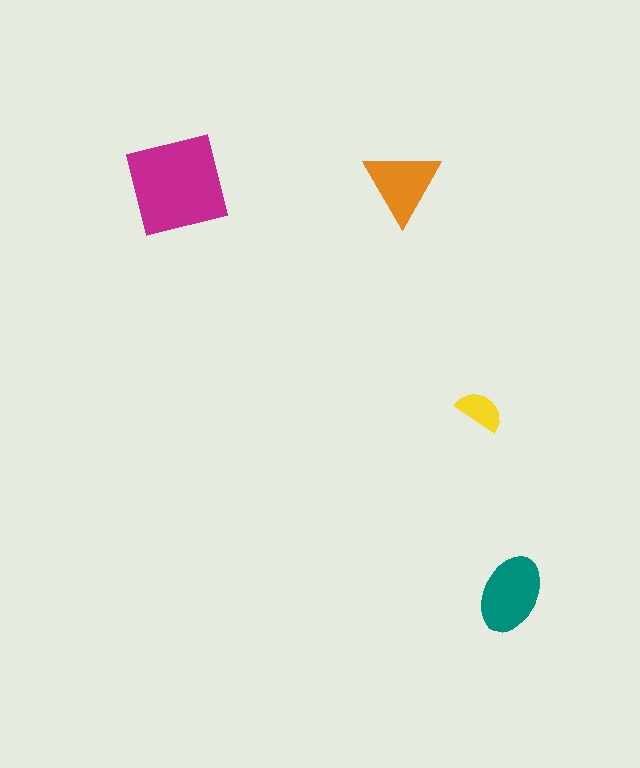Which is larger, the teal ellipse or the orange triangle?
The teal ellipse.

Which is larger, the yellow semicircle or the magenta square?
The magenta square.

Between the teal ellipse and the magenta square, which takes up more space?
The magenta square.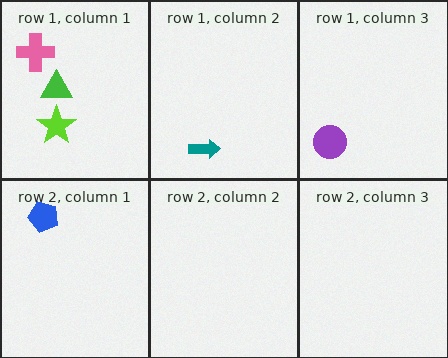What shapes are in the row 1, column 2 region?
The teal arrow.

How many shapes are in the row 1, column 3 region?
1.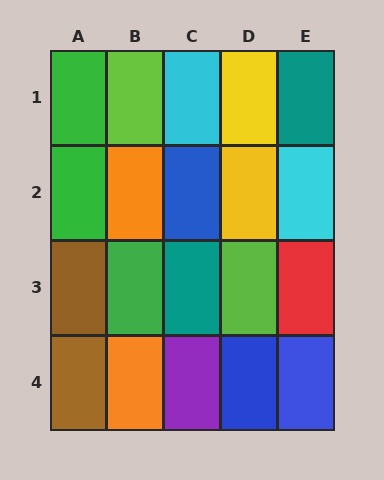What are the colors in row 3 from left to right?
Brown, green, teal, lime, red.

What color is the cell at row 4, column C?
Purple.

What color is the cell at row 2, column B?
Orange.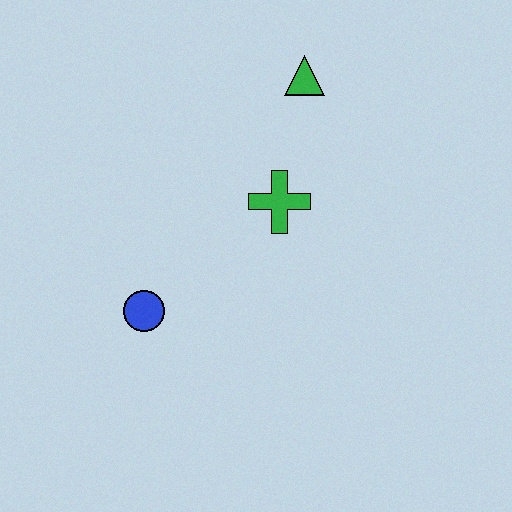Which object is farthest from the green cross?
The blue circle is farthest from the green cross.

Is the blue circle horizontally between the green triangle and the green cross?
No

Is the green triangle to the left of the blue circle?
No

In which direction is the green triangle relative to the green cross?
The green triangle is above the green cross.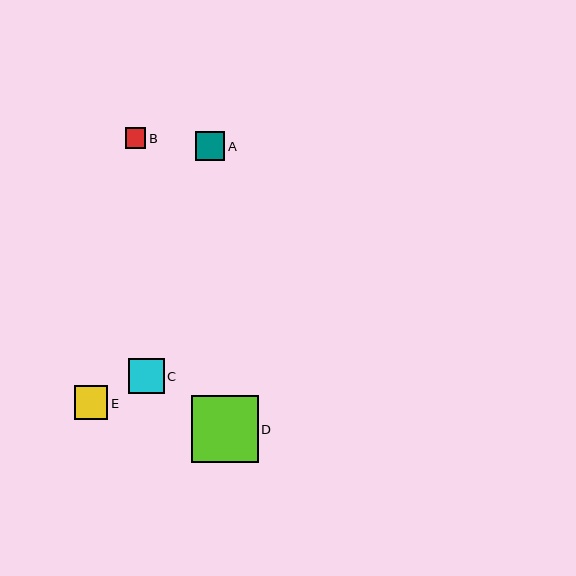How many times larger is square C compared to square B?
Square C is approximately 1.8 times the size of square B.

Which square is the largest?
Square D is the largest with a size of approximately 67 pixels.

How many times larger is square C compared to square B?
Square C is approximately 1.8 times the size of square B.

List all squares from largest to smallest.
From largest to smallest: D, C, E, A, B.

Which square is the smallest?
Square B is the smallest with a size of approximately 20 pixels.